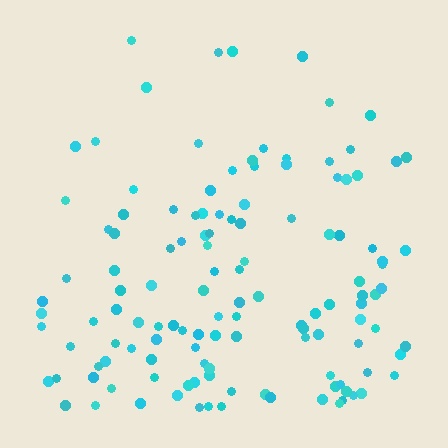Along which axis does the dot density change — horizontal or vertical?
Vertical.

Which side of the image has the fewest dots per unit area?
The top.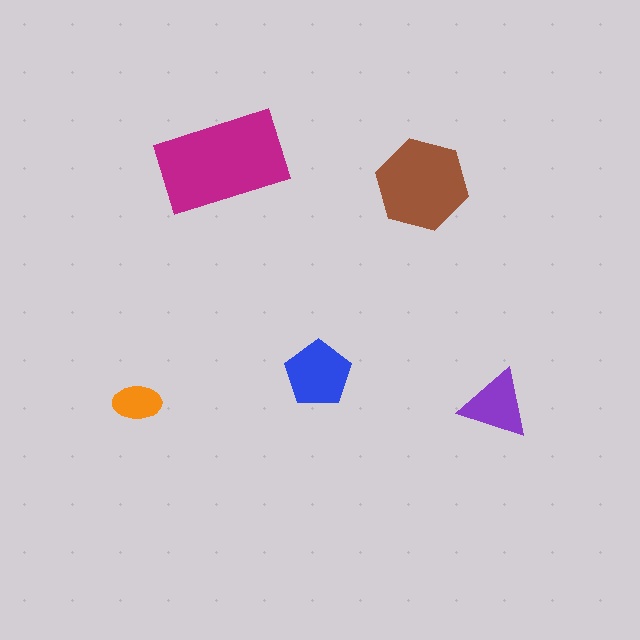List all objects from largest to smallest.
The magenta rectangle, the brown hexagon, the blue pentagon, the purple triangle, the orange ellipse.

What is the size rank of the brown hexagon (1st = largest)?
2nd.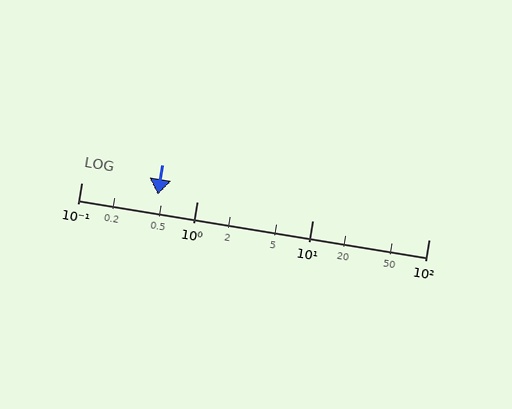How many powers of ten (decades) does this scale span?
The scale spans 3 decades, from 0.1 to 100.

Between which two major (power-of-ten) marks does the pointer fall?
The pointer is between 0.1 and 1.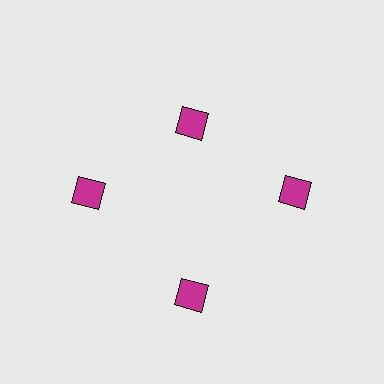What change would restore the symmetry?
The symmetry would be restored by moving it outward, back onto the ring so that all 4 squares sit at equal angles and equal distance from the center.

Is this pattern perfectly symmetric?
No. The 4 magenta squares are arranged in a ring, but one element near the 12 o'clock position is pulled inward toward the center, breaking the 4-fold rotational symmetry.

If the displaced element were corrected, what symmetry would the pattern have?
It would have 4-fold rotational symmetry — the pattern would map onto itself every 90 degrees.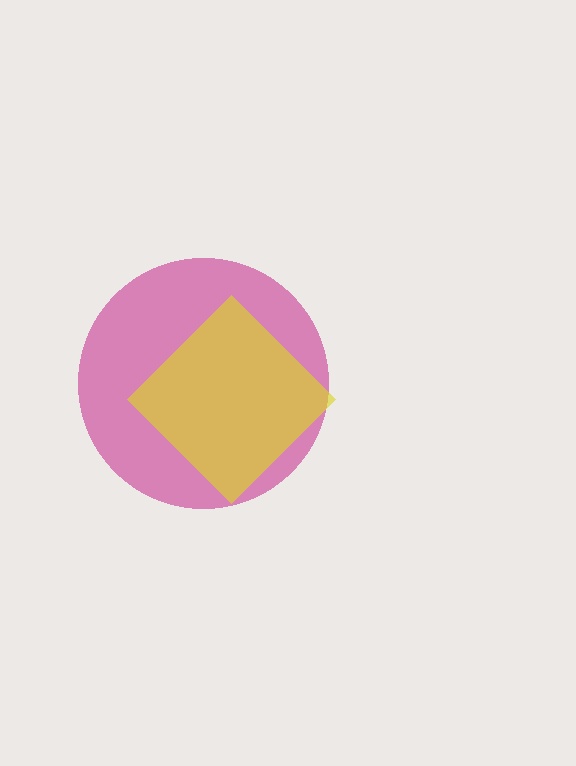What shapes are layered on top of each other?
The layered shapes are: a magenta circle, a yellow diamond.